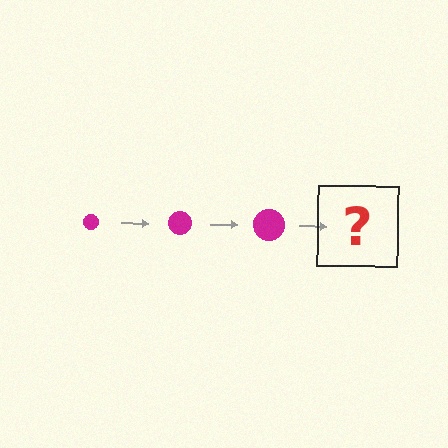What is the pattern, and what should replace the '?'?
The pattern is that the circle gets progressively larger each step. The '?' should be a magenta circle, larger than the previous one.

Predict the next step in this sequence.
The next step is a magenta circle, larger than the previous one.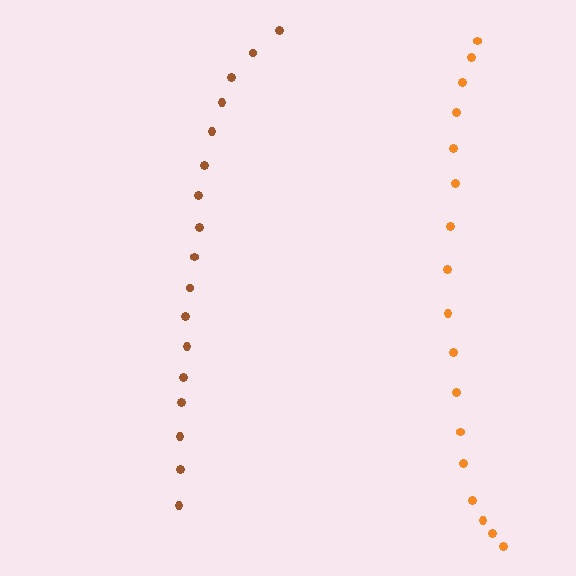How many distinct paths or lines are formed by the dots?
There are 2 distinct paths.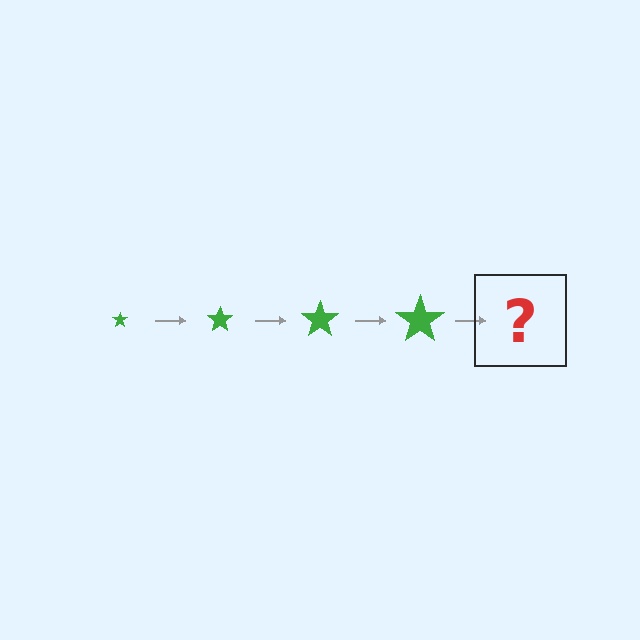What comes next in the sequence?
The next element should be a green star, larger than the previous one.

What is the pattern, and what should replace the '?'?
The pattern is that the star gets progressively larger each step. The '?' should be a green star, larger than the previous one.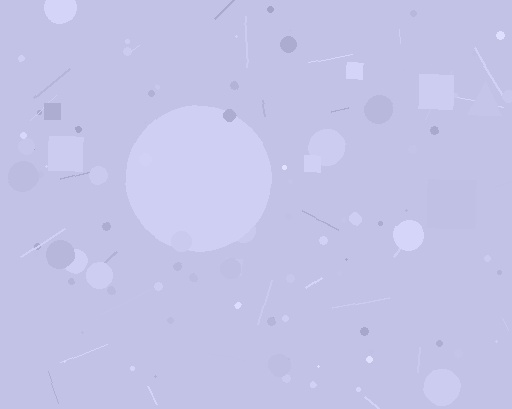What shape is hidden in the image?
A circle is hidden in the image.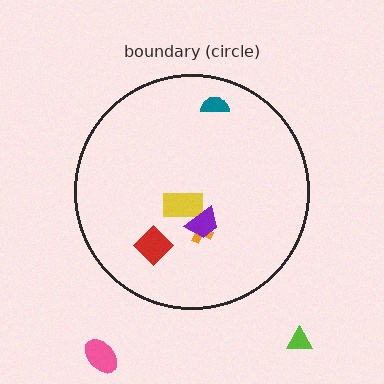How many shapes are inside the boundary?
5 inside, 2 outside.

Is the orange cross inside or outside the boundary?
Inside.